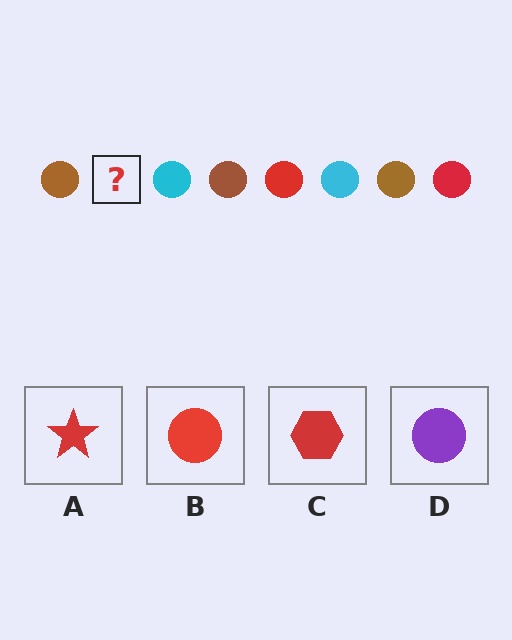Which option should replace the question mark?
Option B.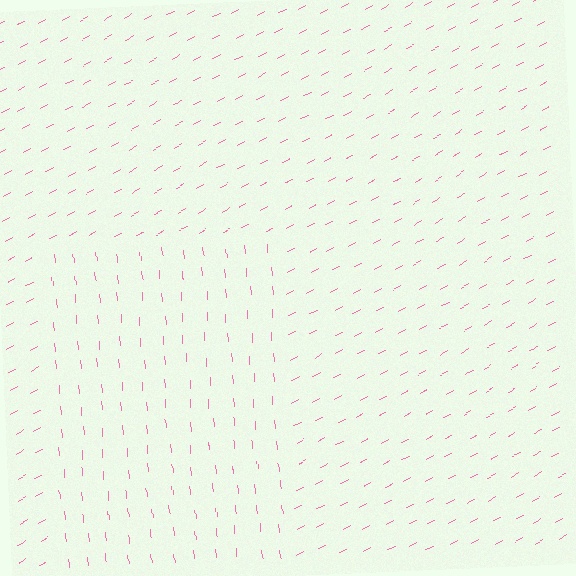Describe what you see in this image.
The image is filled with small pink line segments. A rectangle region in the image has lines oriented differently from the surrounding lines, creating a visible texture boundary.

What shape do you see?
I see a rectangle.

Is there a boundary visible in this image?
Yes, there is a texture boundary formed by a change in line orientation.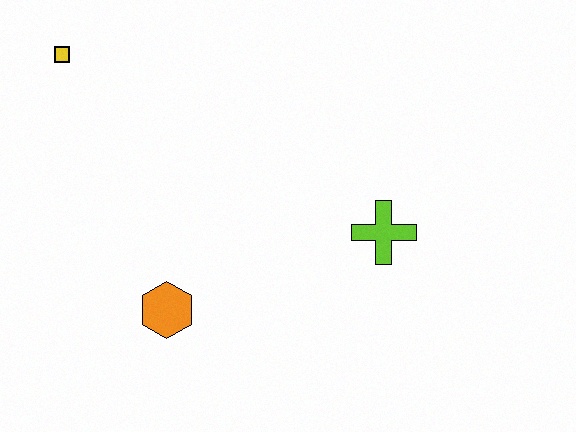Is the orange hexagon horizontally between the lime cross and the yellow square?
Yes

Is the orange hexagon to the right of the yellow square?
Yes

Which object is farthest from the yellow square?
The lime cross is farthest from the yellow square.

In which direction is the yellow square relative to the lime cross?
The yellow square is to the left of the lime cross.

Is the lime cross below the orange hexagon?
No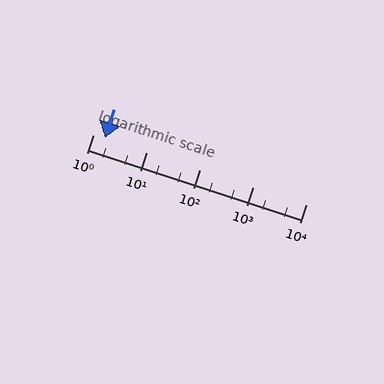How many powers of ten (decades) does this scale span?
The scale spans 4 decades, from 1 to 10000.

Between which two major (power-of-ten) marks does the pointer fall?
The pointer is between 1 and 10.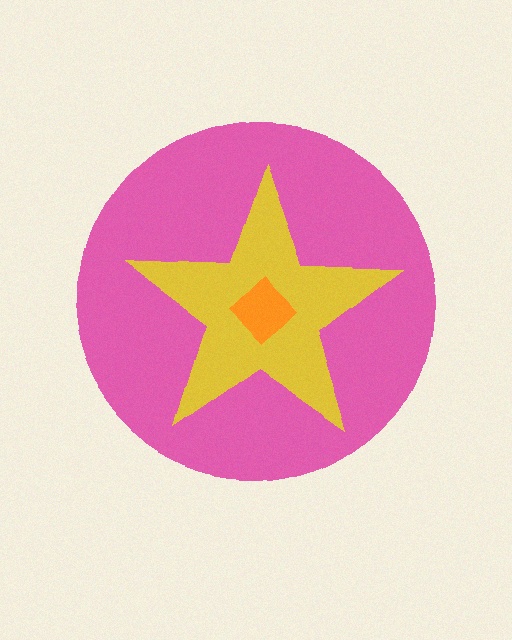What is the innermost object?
The orange diamond.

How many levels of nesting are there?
3.